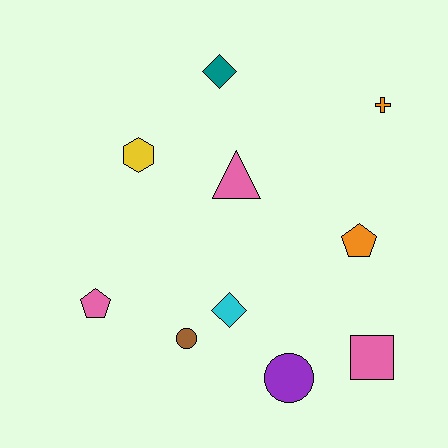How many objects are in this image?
There are 10 objects.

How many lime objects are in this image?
There are no lime objects.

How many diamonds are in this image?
There are 2 diamonds.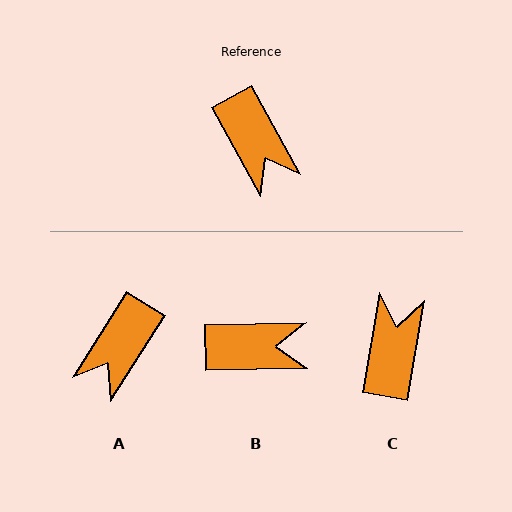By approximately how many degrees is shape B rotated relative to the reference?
Approximately 62 degrees counter-clockwise.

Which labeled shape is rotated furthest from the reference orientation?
C, about 141 degrees away.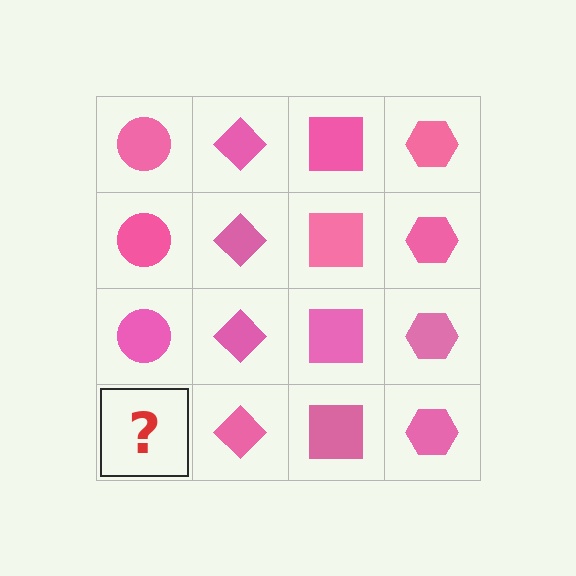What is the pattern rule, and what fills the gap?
The rule is that each column has a consistent shape. The gap should be filled with a pink circle.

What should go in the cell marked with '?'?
The missing cell should contain a pink circle.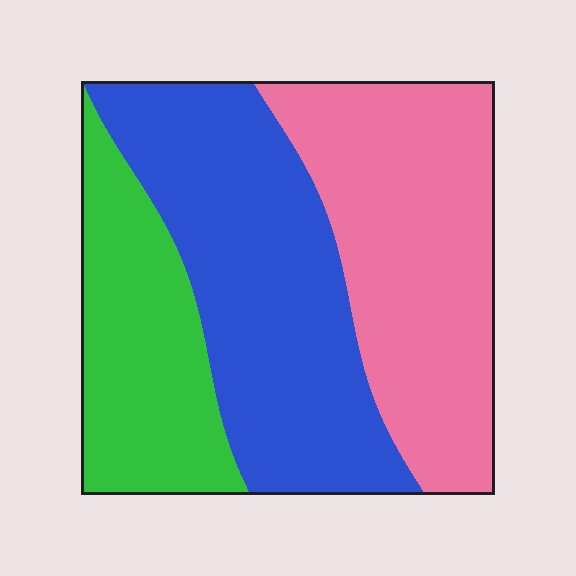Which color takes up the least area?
Green, at roughly 25%.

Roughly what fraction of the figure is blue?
Blue covers roughly 40% of the figure.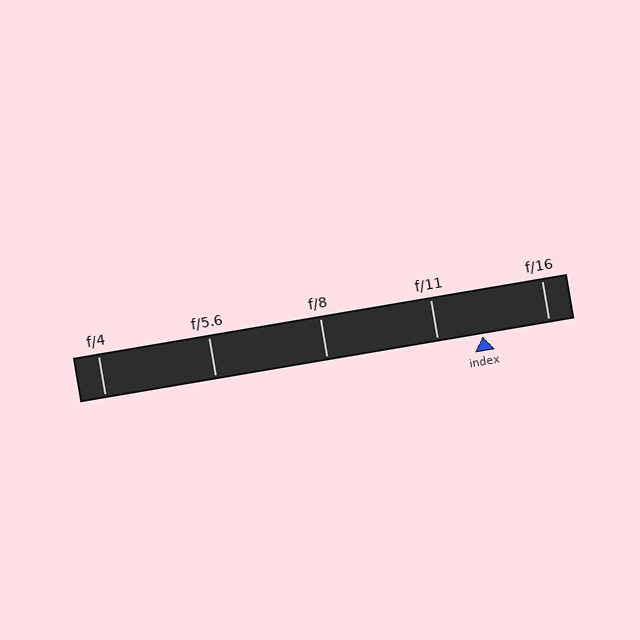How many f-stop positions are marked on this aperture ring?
There are 5 f-stop positions marked.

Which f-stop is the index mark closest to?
The index mark is closest to f/11.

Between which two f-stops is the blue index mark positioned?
The index mark is between f/11 and f/16.